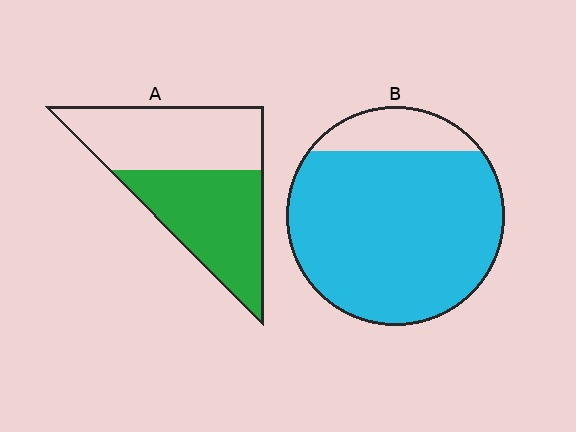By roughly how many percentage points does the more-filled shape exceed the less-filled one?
By roughly 35 percentage points (B over A).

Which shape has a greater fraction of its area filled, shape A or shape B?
Shape B.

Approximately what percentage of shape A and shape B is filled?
A is approximately 50% and B is approximately 85%.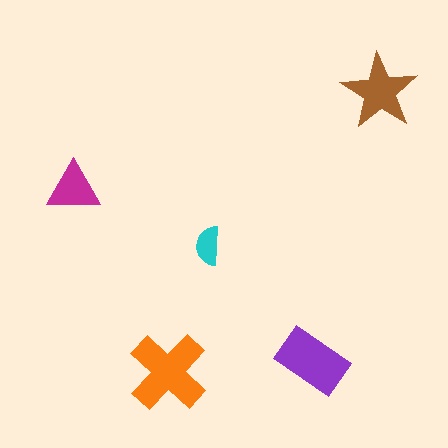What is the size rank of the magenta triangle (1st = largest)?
4th.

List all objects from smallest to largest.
The cyan semicircle, the magenta triangle, the brown star, the purple rectangle, the orange cross.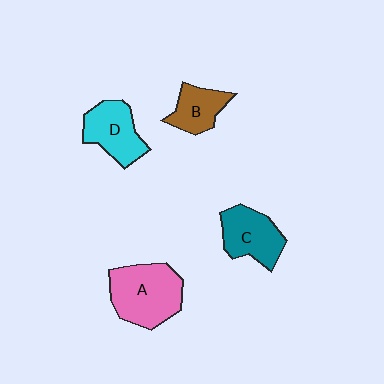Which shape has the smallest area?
Shape B (brown).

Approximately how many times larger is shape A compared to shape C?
Approximately 1.4 times.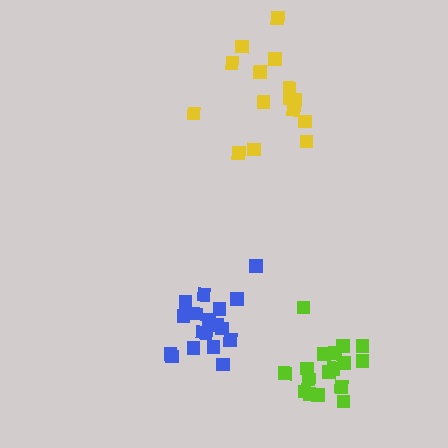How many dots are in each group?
Group 1: 18 dots, Group 2: 17 dots, Group 3: 15 dots (50 total).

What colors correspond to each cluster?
The clusters are colored: blue, lime, yellow.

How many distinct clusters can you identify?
There are 3 distinct clusters.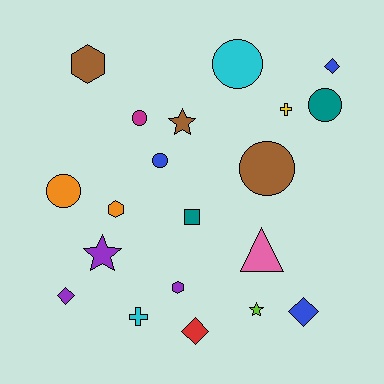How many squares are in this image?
There is 1 square.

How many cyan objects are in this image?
There are 2 cyan objects.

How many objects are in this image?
There are 20 objects.